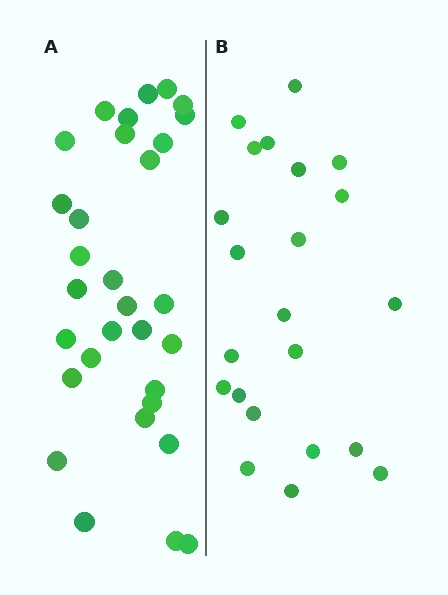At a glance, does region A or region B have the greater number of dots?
Region A (the left region) has more dots.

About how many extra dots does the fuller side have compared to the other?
Region A has roughly 8 or so more dots than region B.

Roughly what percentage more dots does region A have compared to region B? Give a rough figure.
About 40% more.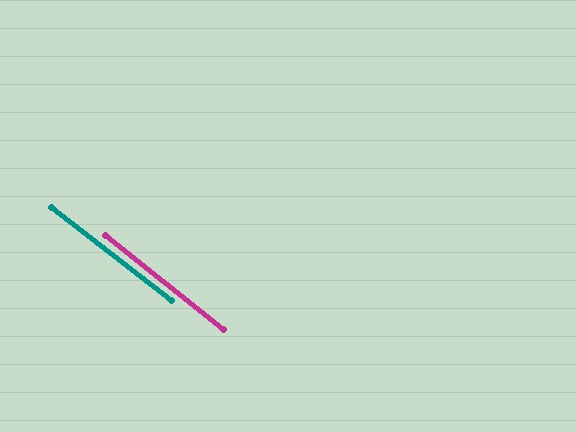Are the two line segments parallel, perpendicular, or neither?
Parallel — their directions differ by only 0.5°.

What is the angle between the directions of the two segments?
Approximately 0 degrees.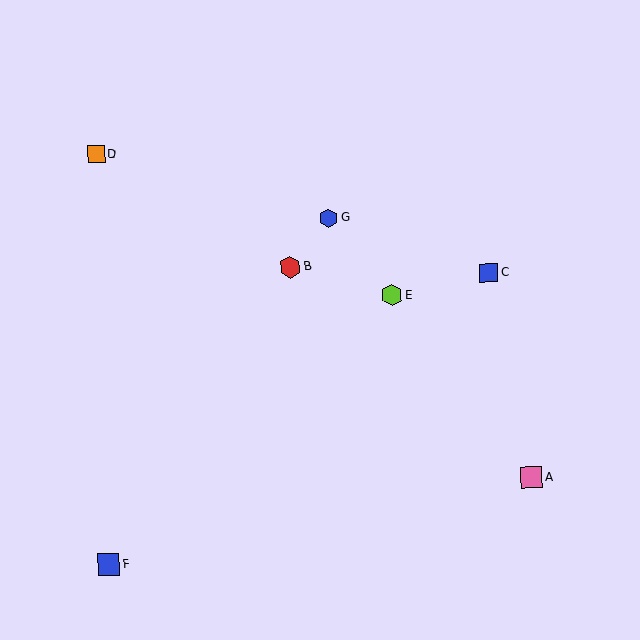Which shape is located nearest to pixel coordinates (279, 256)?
The red hexagon (labeled B) at (290, 267) is nearest to that location.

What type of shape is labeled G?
Shape G is a blue hexagon.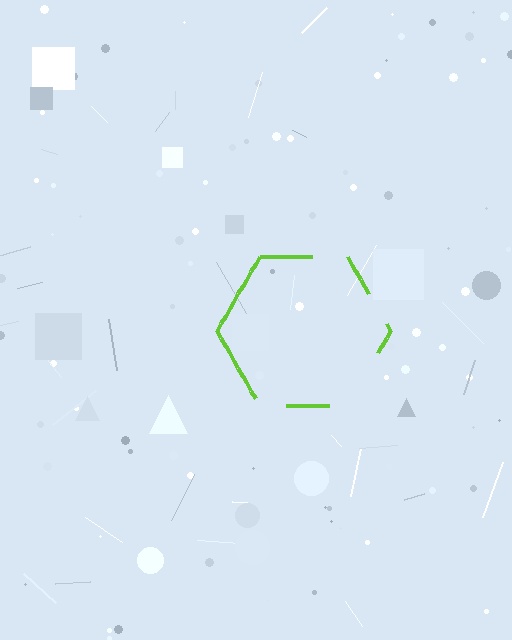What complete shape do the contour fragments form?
The contour fragments form a hexagon.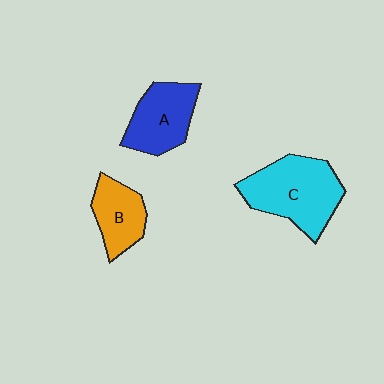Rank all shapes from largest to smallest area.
From largest to smallest: C (cyan), A (blue), B (orange).